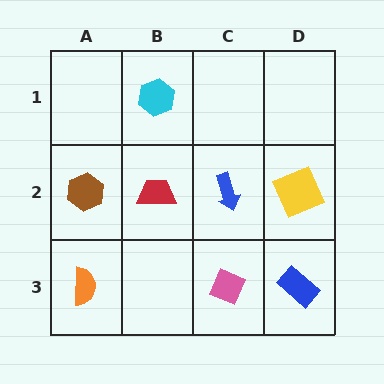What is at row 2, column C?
A blue arrow.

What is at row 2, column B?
A red trapezoid.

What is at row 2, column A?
A brown hexagon.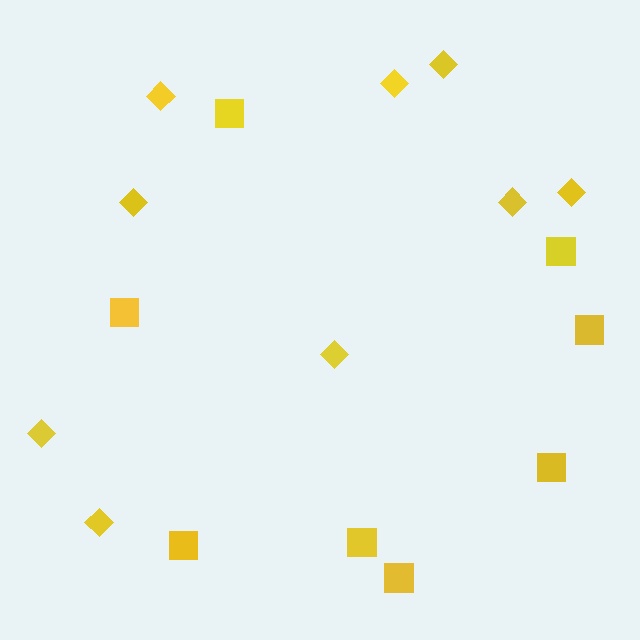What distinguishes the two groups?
There are 2 groups: one group of diamonds (9) and one group of squares (8).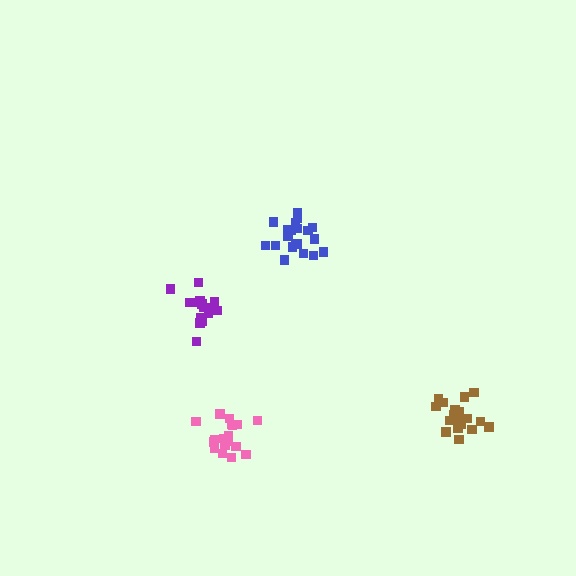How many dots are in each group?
Group 1: 18 dots, Group 2: 20 dots, Group 3: 16 dots, Group 4: 20 dots (74 total).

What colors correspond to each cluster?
The clusters are colored: pink, blue, purple, brown.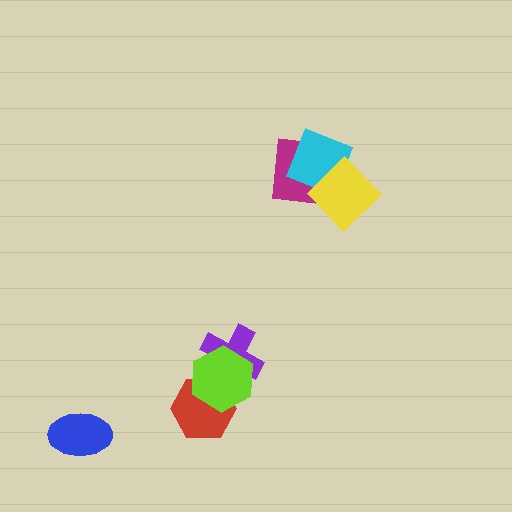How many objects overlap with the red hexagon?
1 object overlaps with the red hexagon.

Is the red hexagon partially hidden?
Yes, it is partially covered by another shape.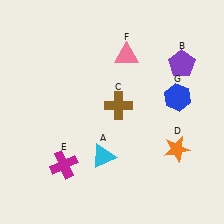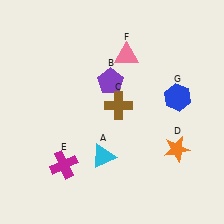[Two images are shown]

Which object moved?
The purple pentagon (B) moved left.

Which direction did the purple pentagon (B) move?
The purple pentagon (B) moved left.